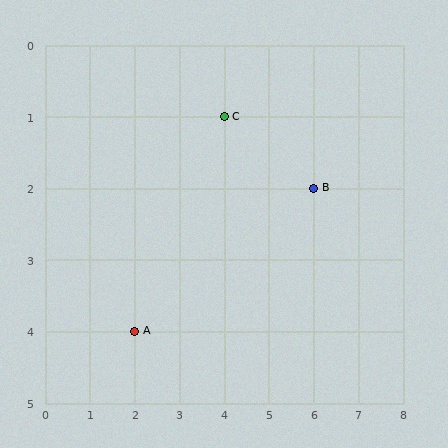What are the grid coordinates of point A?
Point A is at grid coordinates (2, 4).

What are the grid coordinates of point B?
Point B is at grid coordinates (6, 2).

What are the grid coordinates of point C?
Point C is at grid coordinates (4, 1).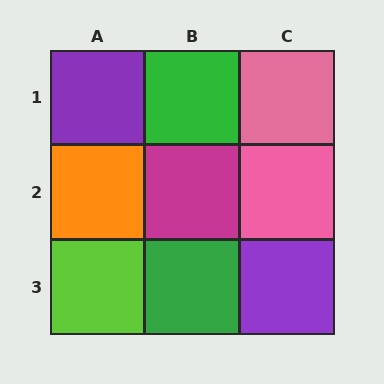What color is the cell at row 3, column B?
Green.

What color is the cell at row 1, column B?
Green.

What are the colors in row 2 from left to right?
Orange, magenta, pink.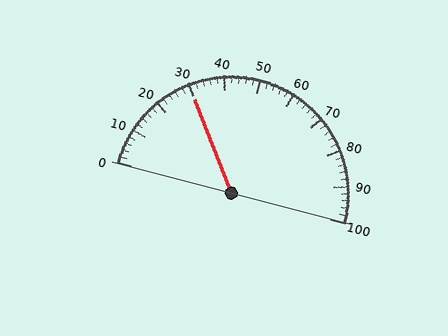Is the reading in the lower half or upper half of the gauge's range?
The reading is in the lower half of the range (0 to 100).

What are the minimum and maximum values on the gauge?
The gauge ranges from 0 to 100.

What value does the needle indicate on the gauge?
The needle indicates approximately 30.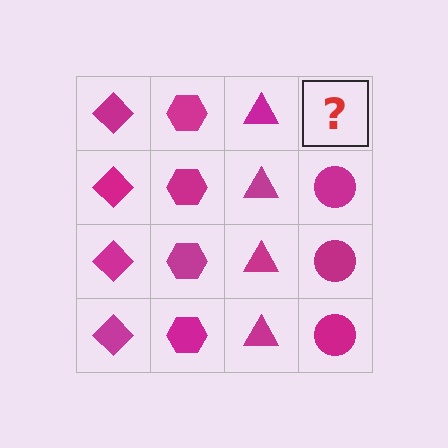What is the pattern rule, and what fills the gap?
The rule is that each column has a consistent shape. The gap should be filled with a magenta circle.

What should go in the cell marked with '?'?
The missing cell should contain a magenta circle.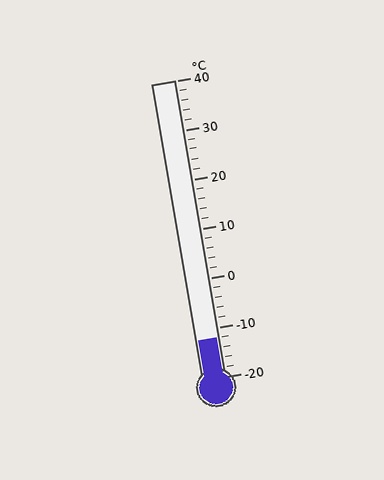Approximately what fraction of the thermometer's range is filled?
The thermometer is filled to approximately 15% of its range.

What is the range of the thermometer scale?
The thermometer scale ranges from -20°C to 40°C.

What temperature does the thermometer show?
The thermometer shows approximately -12°C.